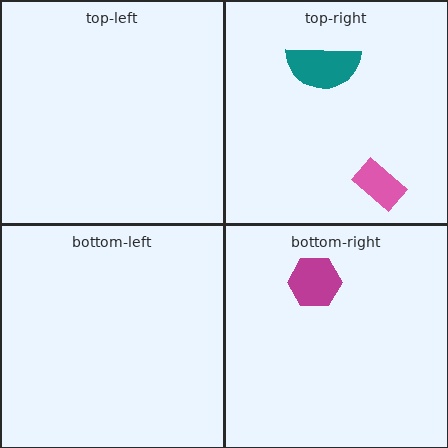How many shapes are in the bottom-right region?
1.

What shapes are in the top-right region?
The pink rectangle, the teal semicircle.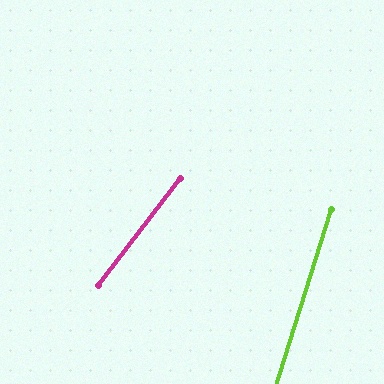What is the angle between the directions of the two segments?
Approximately 20 degrees.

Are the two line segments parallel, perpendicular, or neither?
Neither parallel nor perpendicular — they differ by about 20°.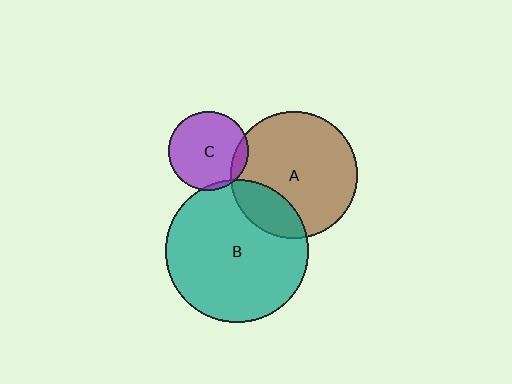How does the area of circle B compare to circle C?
Approximately 3.2 times.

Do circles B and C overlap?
Yes.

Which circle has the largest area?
Circle B (teal).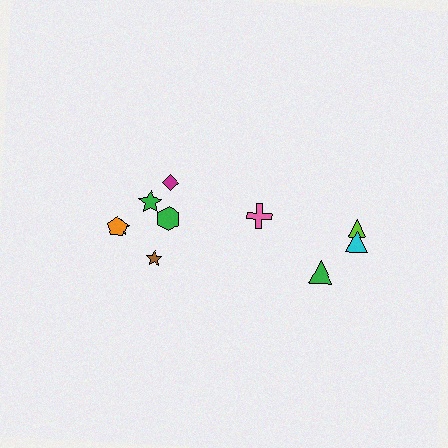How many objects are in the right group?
There are 4 objects.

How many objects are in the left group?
There are 6 objects.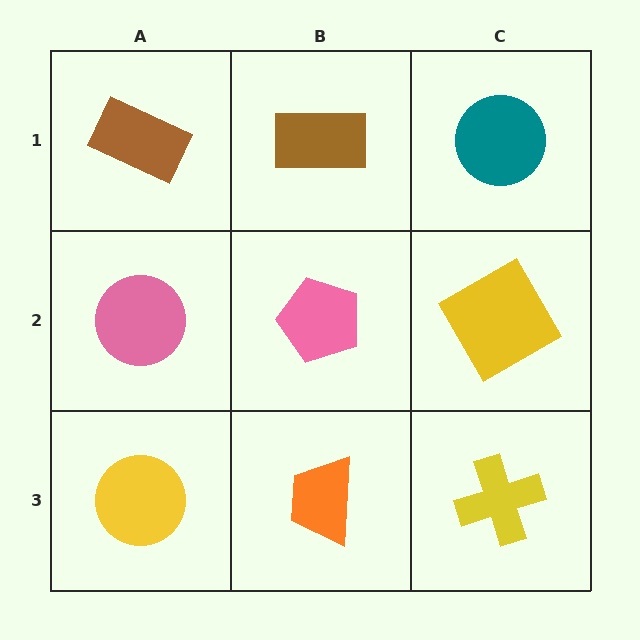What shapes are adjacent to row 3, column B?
A pink pentagon (row 2, column B), a yellow circle (row 3, column A), a yellow cross (row 3, column C).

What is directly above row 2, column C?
A teal circle.